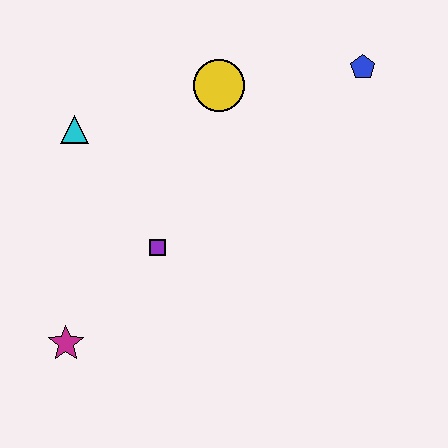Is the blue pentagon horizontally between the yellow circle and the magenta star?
No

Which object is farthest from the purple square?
The blue pentagon is farthest from the purple square.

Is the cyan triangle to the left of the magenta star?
No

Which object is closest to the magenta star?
The purple square is closest to the magenta star.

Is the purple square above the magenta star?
Yes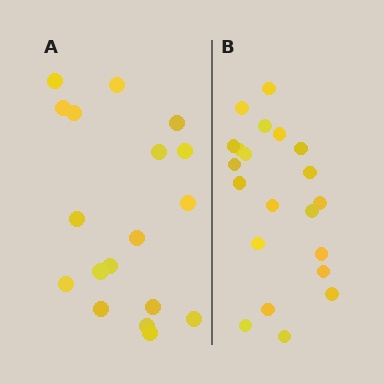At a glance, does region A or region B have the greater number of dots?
Region B (the right region) has more dots.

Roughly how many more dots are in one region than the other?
Region B has just a few more — roughly 2 or 3 more dots than region A.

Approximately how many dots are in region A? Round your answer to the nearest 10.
About 20 dots. (The exact count is 18, which rounds to 20.)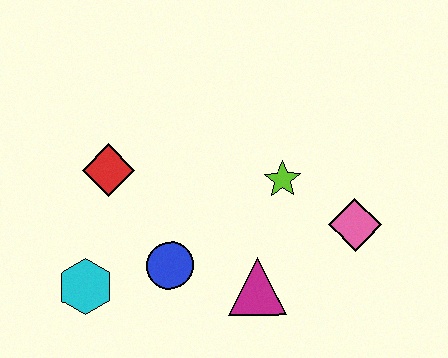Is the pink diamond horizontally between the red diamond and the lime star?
No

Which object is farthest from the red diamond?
The pink diamond is farthest from the red diamond.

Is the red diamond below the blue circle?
No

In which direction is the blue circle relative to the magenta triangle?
The blue circle is to the left of the magenta triangle.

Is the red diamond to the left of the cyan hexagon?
No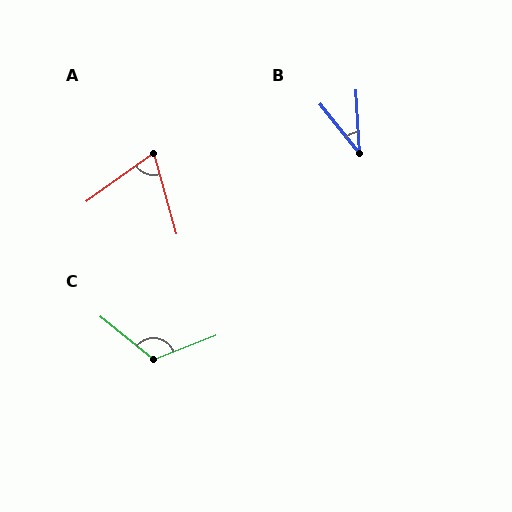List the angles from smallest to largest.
B (36°), A (70°), C (119°).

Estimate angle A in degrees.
Approximately 70 degrees.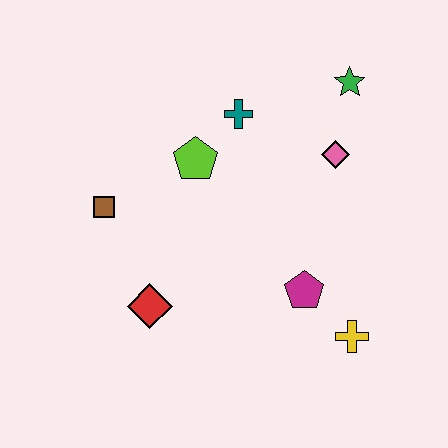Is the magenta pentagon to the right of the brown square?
Yes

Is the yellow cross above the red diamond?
No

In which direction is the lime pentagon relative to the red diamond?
The lime pentagon is above the red diamond.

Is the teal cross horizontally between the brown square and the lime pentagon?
No